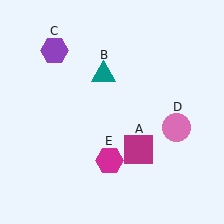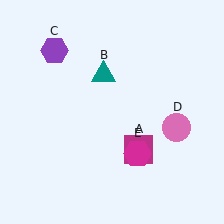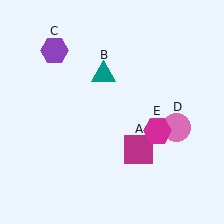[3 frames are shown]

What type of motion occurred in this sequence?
The magenta hexagon (object E) rotated counterclockwise around the center of the scene.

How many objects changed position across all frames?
1 object changed position: magenta hexagon (object E).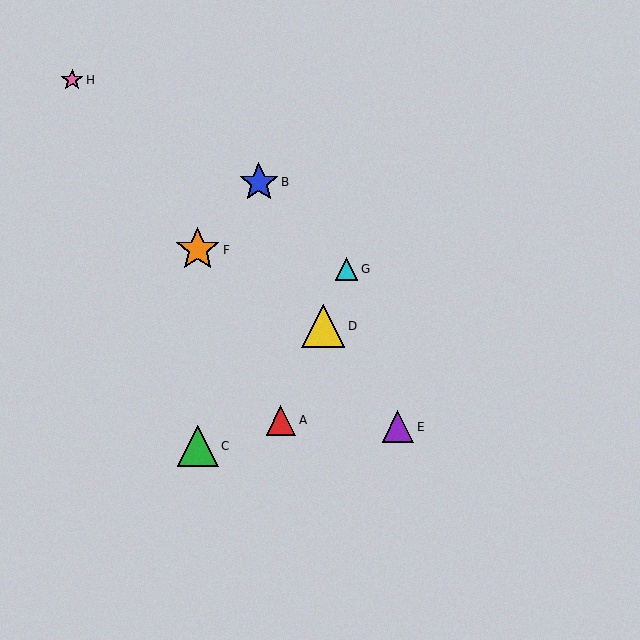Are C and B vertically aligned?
No, C is at x≈198 and B is at x≈259.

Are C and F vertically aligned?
Yes, both are at x≈198.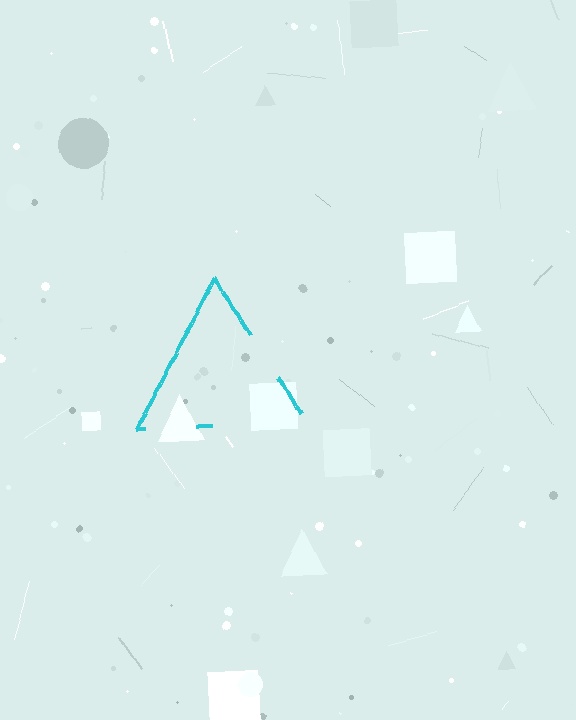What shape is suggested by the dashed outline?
The dashed outline suggests a triangle.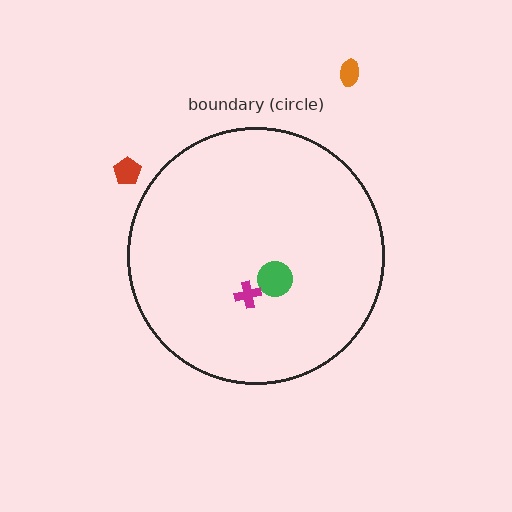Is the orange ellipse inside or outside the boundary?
Outside.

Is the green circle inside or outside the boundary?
Inside.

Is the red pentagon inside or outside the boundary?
Outside.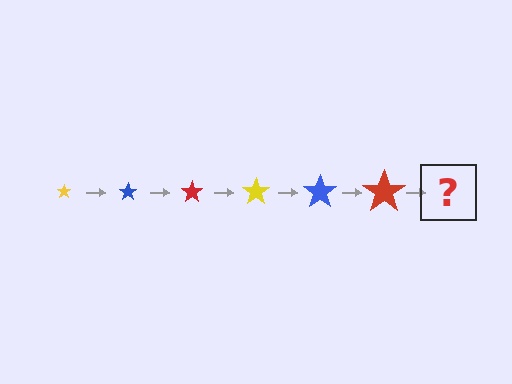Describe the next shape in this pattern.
It should be a yellow star, larger than the previous one.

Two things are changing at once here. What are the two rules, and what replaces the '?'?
The two rules are that the star grows larger each step and the color cycles through yellow, blue, and red. The '?' should be a yellow star, larger than the previous one.